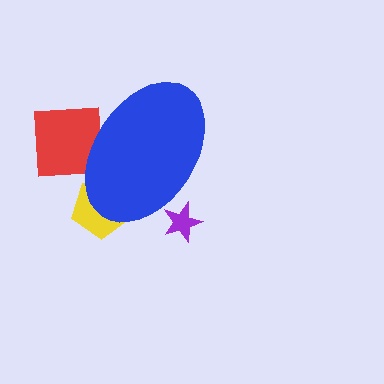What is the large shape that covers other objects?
A blue ellipse.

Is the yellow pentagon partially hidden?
Yes, the yellow pentagon is partially hidden behind the blue ellipse.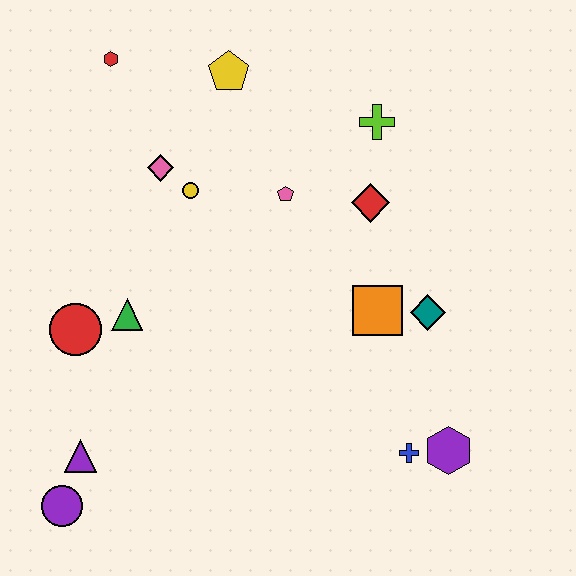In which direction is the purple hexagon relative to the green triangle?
The purple hexagon is to the right of the green triangle.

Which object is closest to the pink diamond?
The yellow circle is closest to the pink diamond.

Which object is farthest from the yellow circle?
The purple hexagon is farthest from the yellow circle.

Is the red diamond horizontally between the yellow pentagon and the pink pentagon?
No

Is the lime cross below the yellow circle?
No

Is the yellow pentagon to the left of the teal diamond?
Yes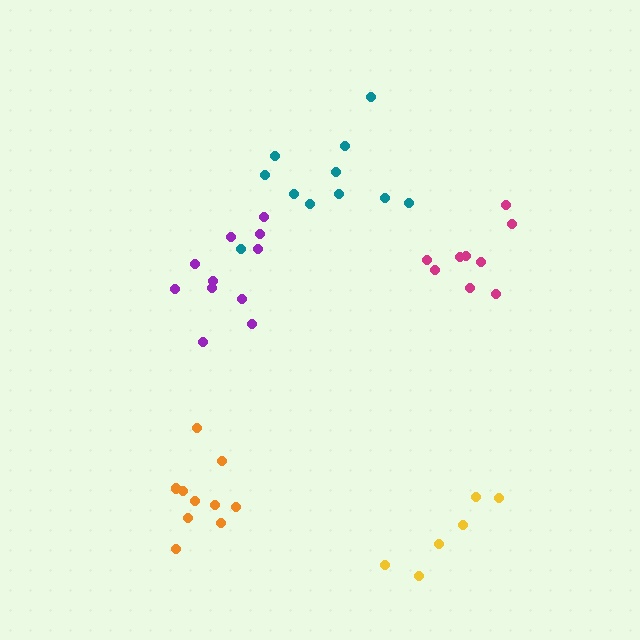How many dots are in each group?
Group 1: 11 dots, Group 2: 6 dots, Group 3: 10 dots, Group 4: 9 dots, Group 5: 11 dots (47 total).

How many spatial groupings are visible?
There are 5 spatial groupings.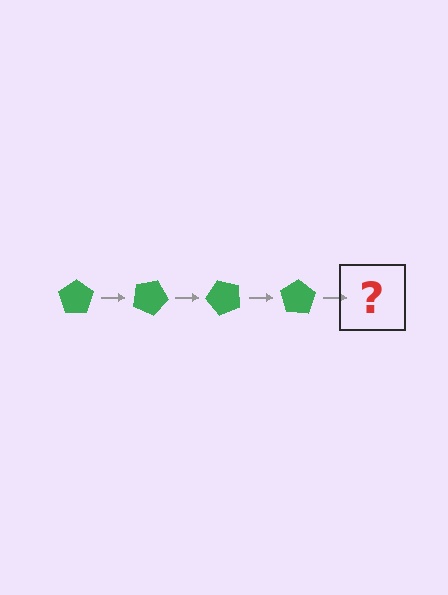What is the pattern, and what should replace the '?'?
The pattern is that the pentagon rotates 25 degrees each step. The '?' should be a green pentagon rotated 100 degrees.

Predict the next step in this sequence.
The next step is a green pentagon rotated 100 degrees.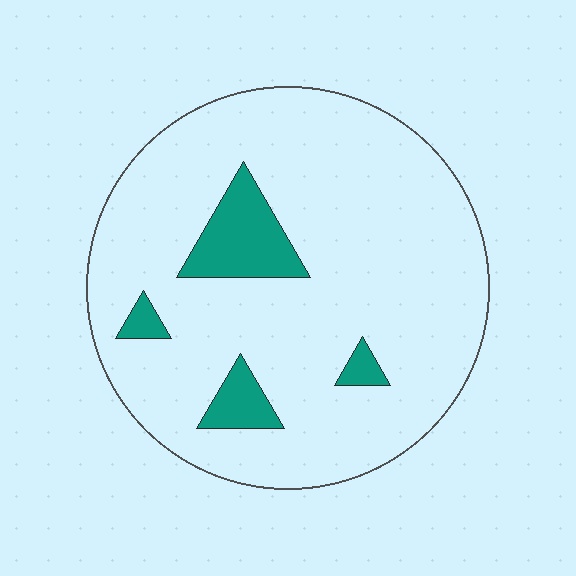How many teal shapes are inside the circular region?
4.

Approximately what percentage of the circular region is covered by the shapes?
Approximately 10%.